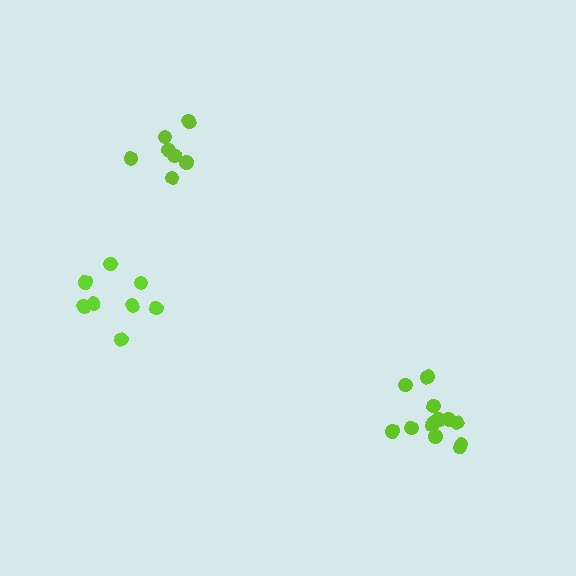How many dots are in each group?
Group 1: 8 dots, Group 2: 13 dots, Group 3: 7 dots (28 total).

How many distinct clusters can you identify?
There are 3 distinct clusters.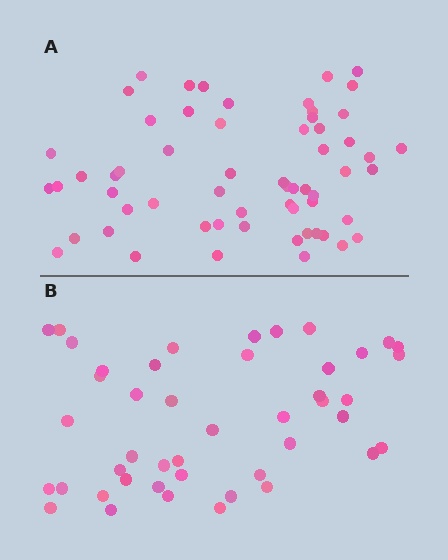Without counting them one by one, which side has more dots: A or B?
Region A (the top region) has more dots.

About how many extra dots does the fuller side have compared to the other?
Region A has approximately 15 more dots than region B.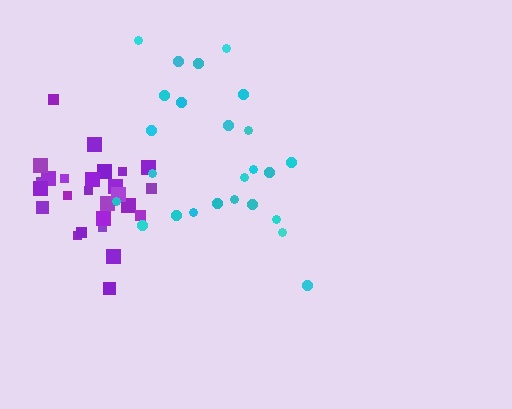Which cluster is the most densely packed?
Purple.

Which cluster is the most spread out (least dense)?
Cyan.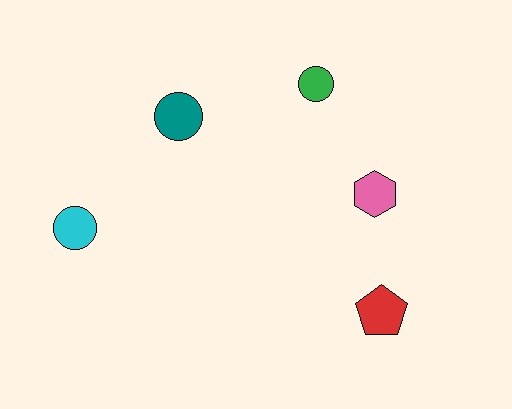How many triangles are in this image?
There are no triangles.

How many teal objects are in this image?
There is 1 teal object.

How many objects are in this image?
There are 5 objects.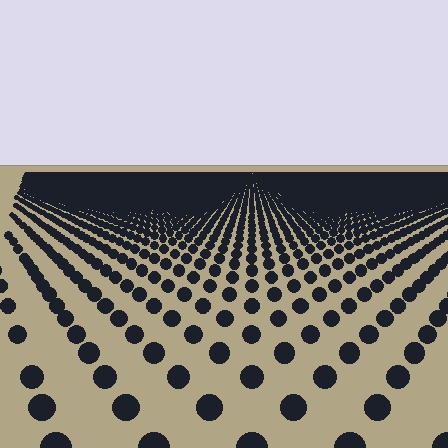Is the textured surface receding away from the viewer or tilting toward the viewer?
The surface is receding away from the viewer. Texture elements get smaller and denser toward the top.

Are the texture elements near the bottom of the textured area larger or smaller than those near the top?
Larger. Near the bottom, elements are closer to the viewer and appear at a bigger on-screen size.